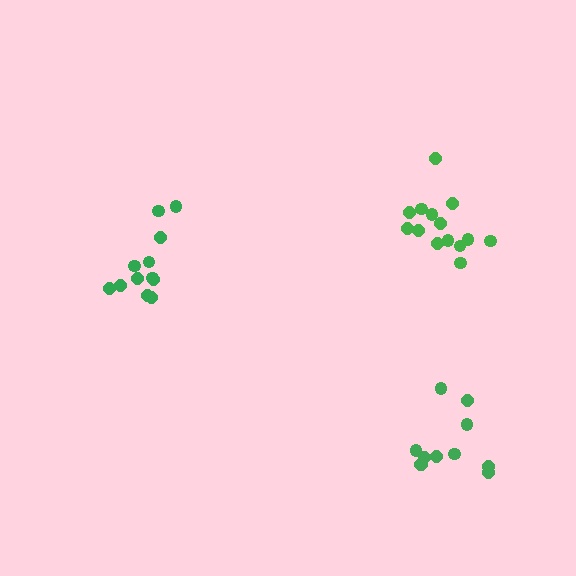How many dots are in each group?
Group 1: 14 dots, Group 2: 12 dots, Group 3: 11 dots (37 total).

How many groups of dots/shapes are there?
There are 3 groups.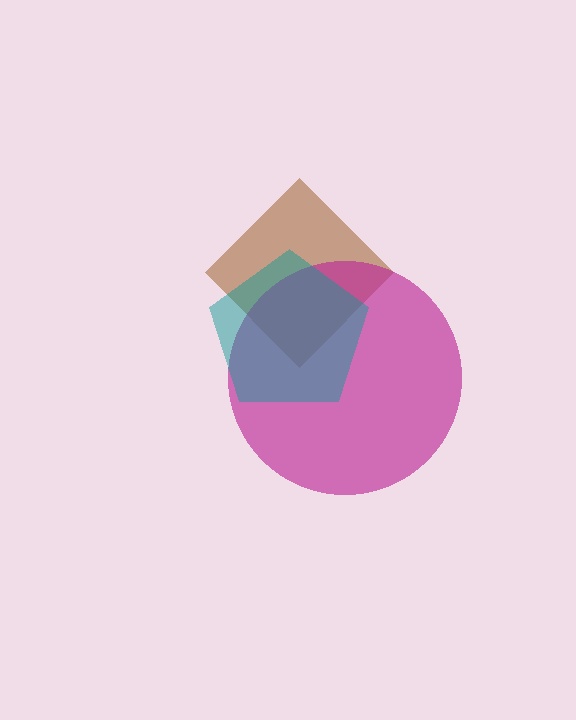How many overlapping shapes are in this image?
There are 3 overlapping shapes in the image.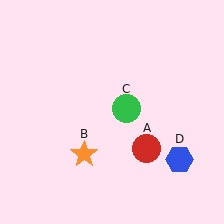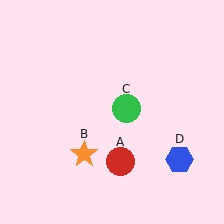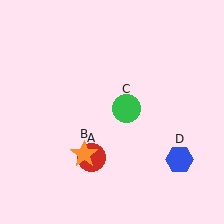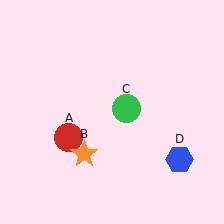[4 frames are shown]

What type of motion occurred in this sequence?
The red circle (object A) rotated clockwise around the center of the scene.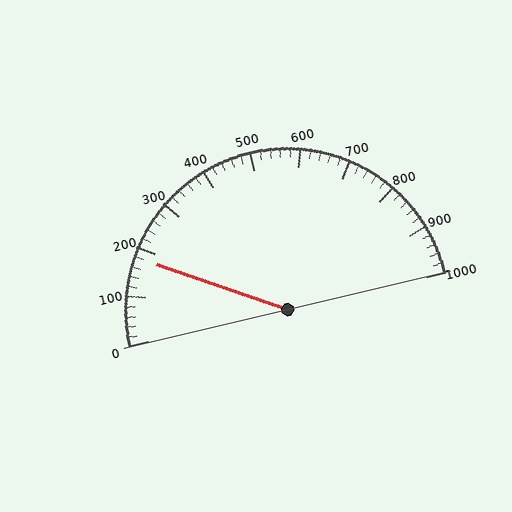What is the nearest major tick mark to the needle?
The nearest major tick mark is 200.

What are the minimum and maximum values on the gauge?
The gauge ranges from 0 to 1000.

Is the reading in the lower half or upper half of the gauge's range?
The reading is in the lower half of the range (0 to 1000).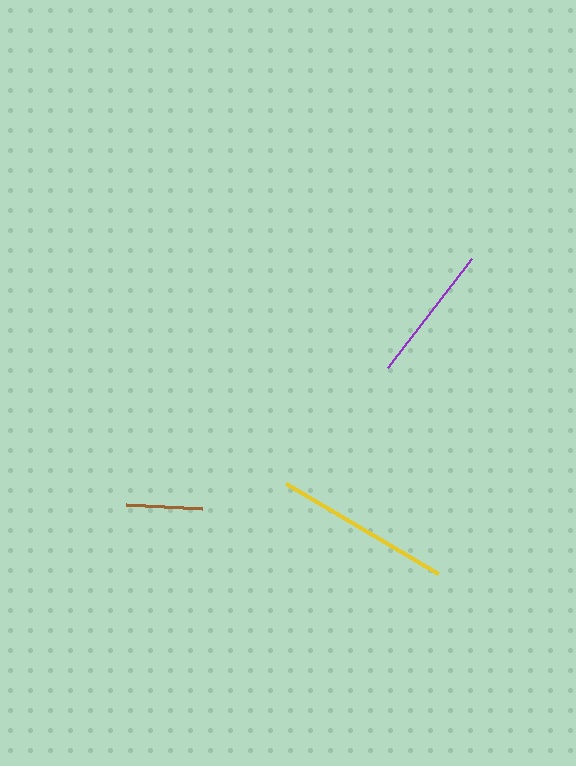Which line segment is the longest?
The yellow line is the longest at approximately 176 pixels.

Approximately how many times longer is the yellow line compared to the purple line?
The yellow line is approximately 1.3 times the length of the purple line.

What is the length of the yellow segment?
The yellow segment is approximately 176 pixels long.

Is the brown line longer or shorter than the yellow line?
The yellow line is longer than the brown line.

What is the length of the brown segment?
The brown segment is approximately 77 pixels long.